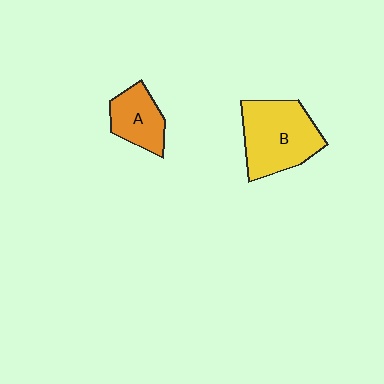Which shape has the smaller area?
Shape A (orange).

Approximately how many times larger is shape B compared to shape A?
Approximately 1.8 times.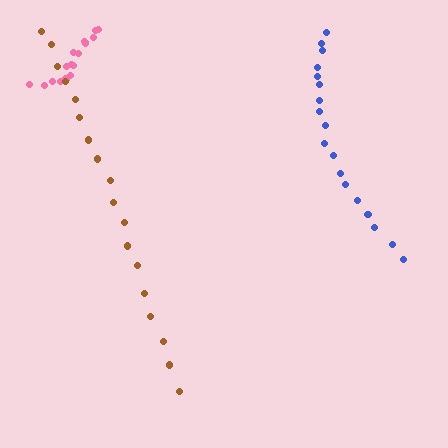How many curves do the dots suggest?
There are 3 distinct paths.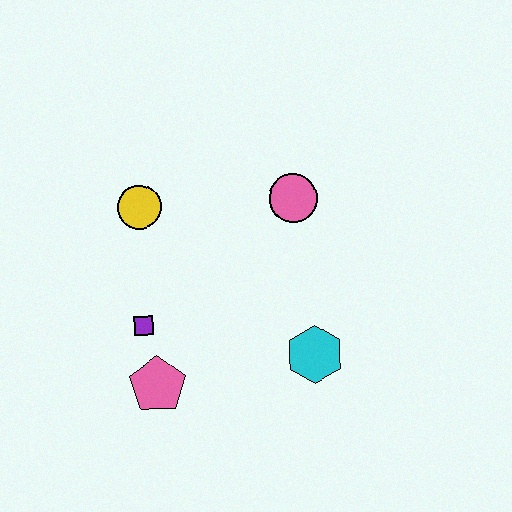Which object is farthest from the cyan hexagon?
The yellow circle is farthest from the cyan hexagon.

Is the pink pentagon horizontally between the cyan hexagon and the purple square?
Yes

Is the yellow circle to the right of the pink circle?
No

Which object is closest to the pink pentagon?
The purple square is closest to the pink pentagon.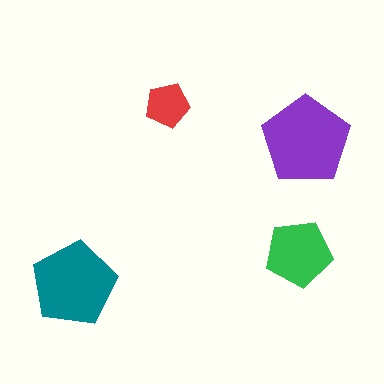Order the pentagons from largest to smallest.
the purple one, the teal one, the green one, the red one.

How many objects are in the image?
There are 4 objects in the image.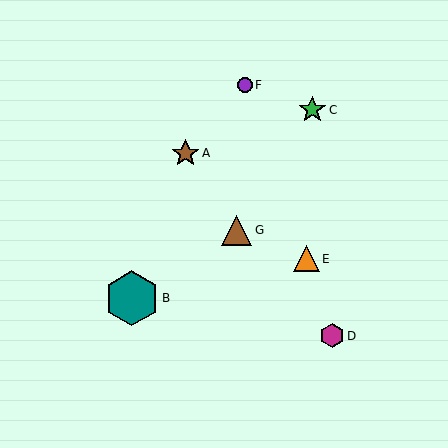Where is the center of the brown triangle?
The center of the brown triangle is at (237, 230).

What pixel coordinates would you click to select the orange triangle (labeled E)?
Click at (306, 259) to select the orange triangle E.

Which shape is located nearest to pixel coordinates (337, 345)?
The magenta hexagon (labeled D) at (332, 336) is nearest to that location.